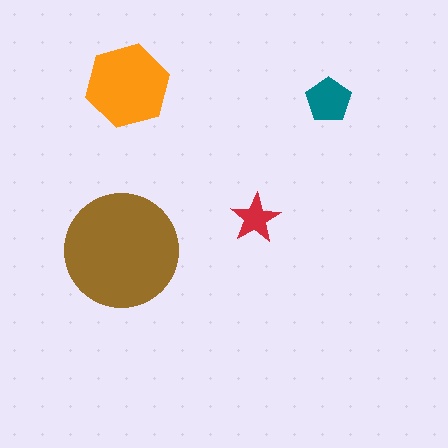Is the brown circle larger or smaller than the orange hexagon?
Larger.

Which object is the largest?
The brown circle.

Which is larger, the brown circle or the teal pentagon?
The brown circle.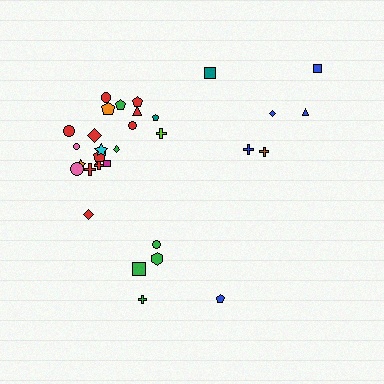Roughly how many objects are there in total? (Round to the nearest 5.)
Roughly 35 objects in total.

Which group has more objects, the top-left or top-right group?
The top-left group.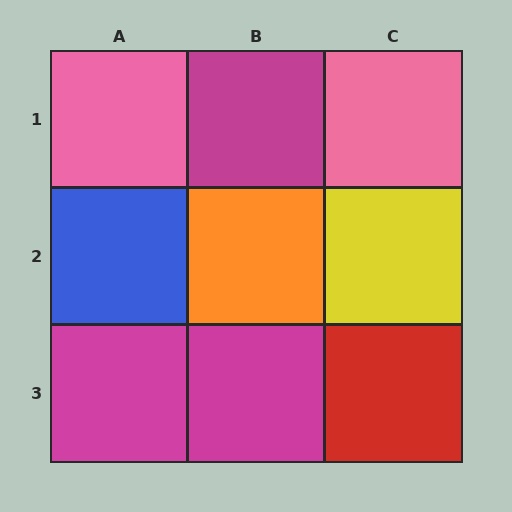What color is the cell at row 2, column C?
Yellow.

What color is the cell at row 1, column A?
Pink.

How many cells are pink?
2 cells are pink.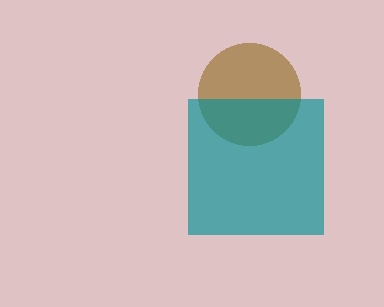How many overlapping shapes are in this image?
There are 2 overlapping shapes in the image.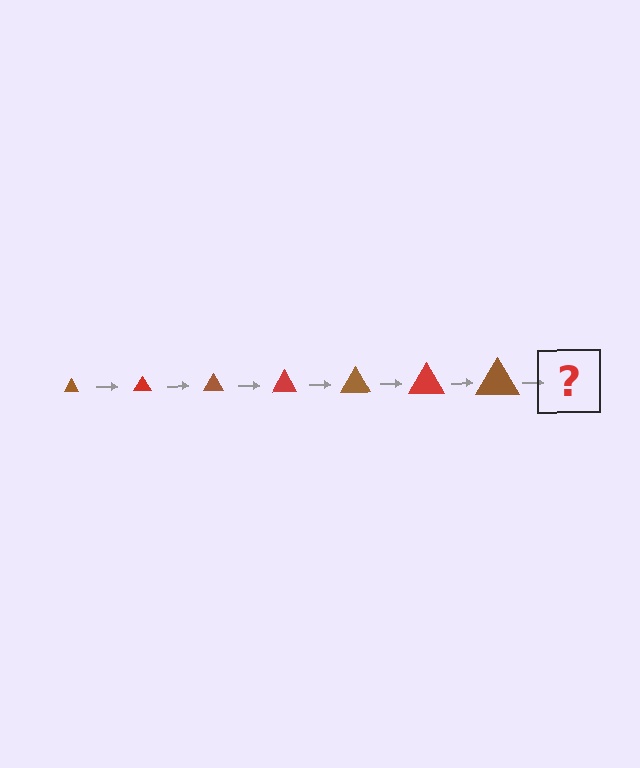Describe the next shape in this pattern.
It should be a red triangle, larger than the previous one.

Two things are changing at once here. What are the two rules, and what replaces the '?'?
The two rules are that the triangle grows larger each step and the color cycles through brown and red. The '?' should be a red triangle, larger than the previous one.